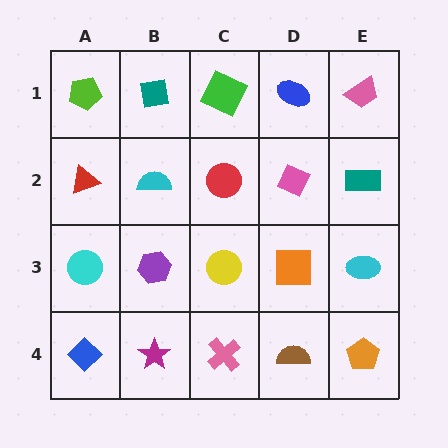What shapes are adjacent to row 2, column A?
A lime pentagon (row 1, column A), a cyan circle (row 3, column A), a cyan semicircle (row 2, column B).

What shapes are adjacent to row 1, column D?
A pink diamond (row 2, column D), a green square (row 1, column C), a pink trapezoid (row 1, column E).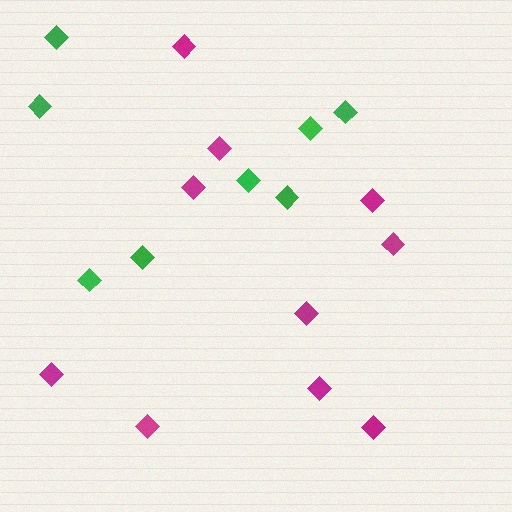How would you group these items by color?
There are 2 groups: one group of green diamonds (8) and one group of magenta diamonds (10).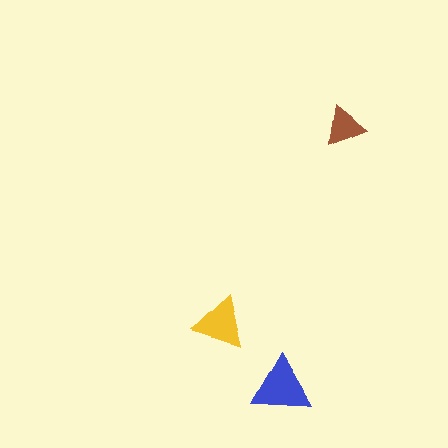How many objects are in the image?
There are 3 objects in the image.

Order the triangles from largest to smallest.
the blue one, the yellow one, the brown one.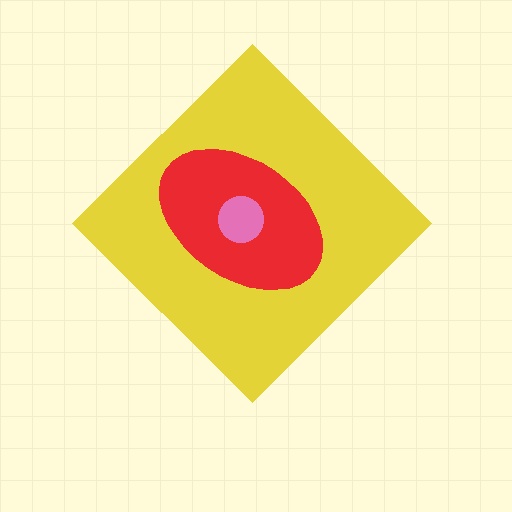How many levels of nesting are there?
3.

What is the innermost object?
The pink circle.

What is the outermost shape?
The yellow diamond.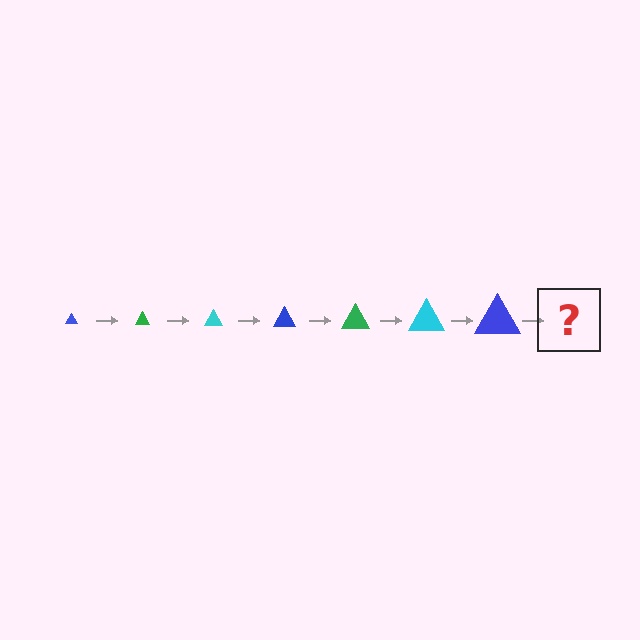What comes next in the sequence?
The next element should be a green triangle, larger than the previous one.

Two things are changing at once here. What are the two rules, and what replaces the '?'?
The two rules are that the triangle grows larger each step and the color cycles through blue, green, and cyan. The '?' should be a green triangle, larger than the previous one.